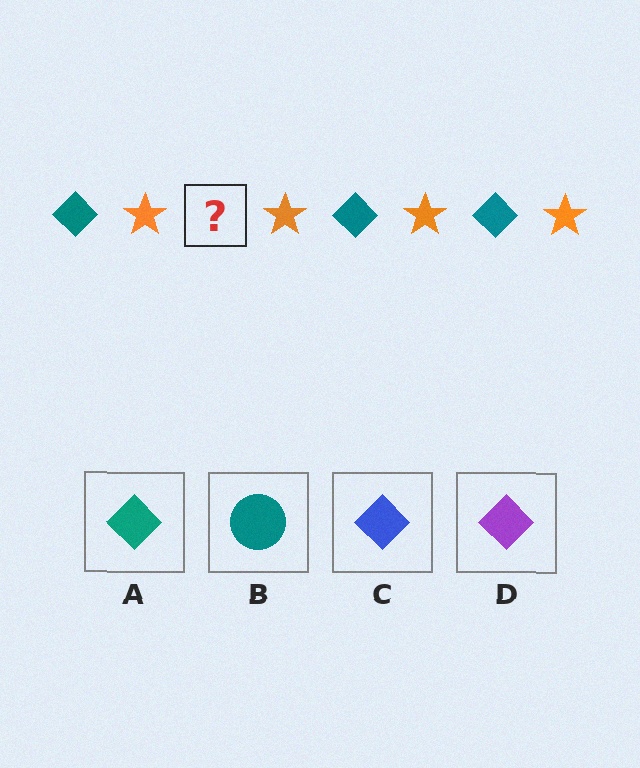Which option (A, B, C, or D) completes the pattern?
A.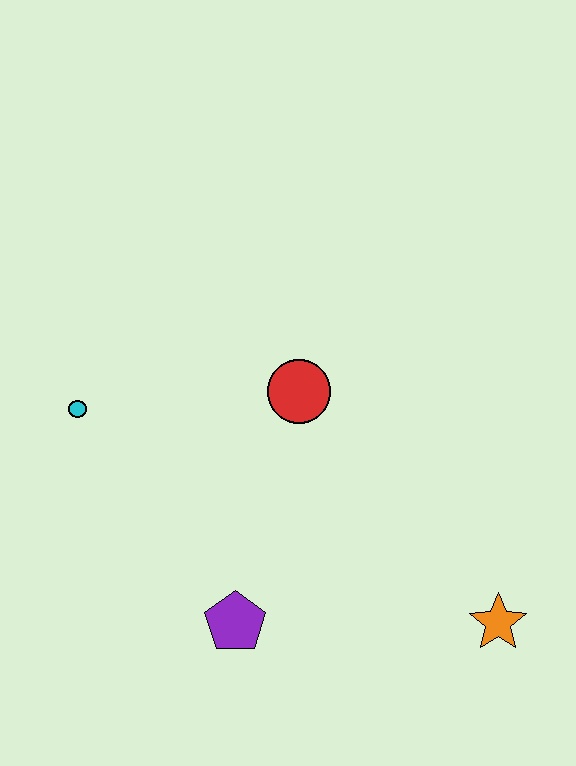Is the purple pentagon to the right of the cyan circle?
Yes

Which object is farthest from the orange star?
The cyan circle is farthest from the orange star.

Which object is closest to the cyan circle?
The red circle is closest to the cyan circle.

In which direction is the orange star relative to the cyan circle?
The orange star is to the right of the cyan circle.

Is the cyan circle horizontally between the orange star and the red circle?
No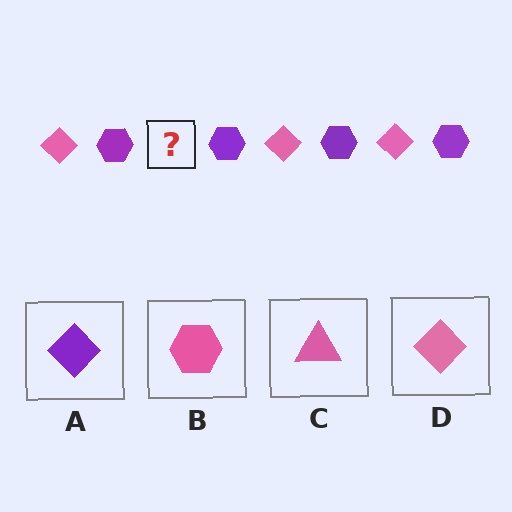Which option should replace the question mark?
Option D.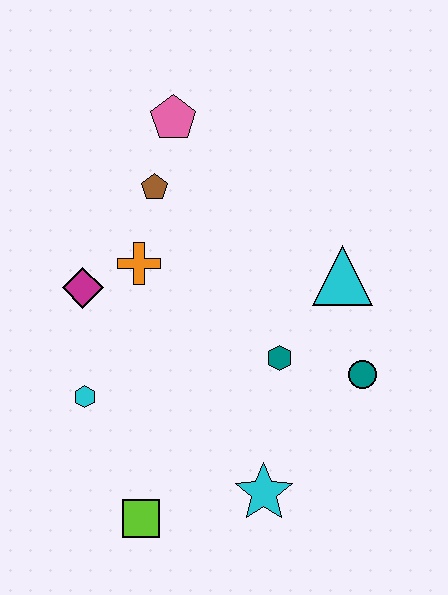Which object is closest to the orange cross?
The magenta diamond is closest to the orange cross.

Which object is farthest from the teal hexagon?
The pink pentagon is farthest from the teal hexagon.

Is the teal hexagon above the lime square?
Yes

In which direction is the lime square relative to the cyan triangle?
The lime square is below the cyan triangle.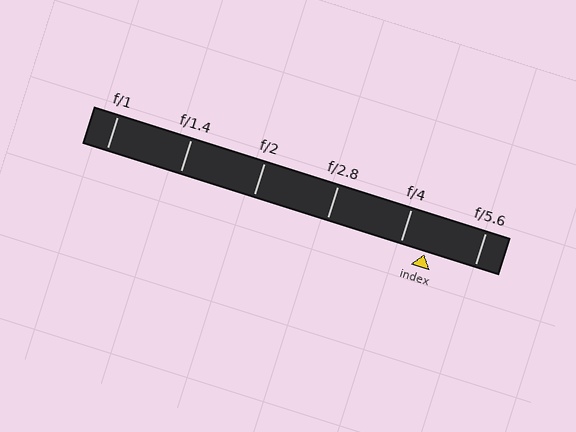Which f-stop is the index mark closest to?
The index mark is closest to f/4.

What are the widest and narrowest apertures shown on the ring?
The widest aperture shown is f/1 and the narrowest is f/5.6.